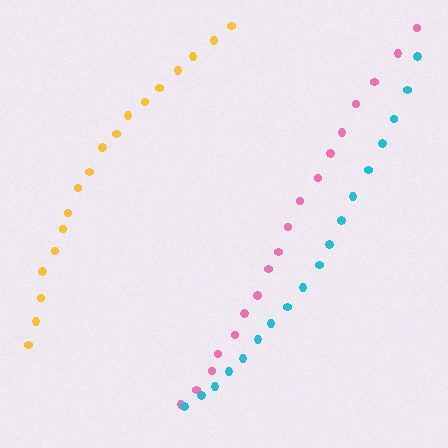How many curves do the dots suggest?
There are 3 distinct paths.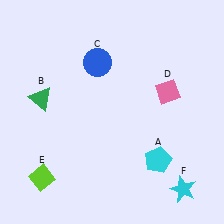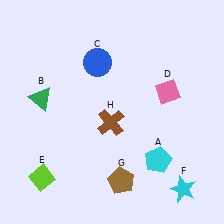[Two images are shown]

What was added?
A brown pentagon (G), a brown cross (H) were added in Image 2.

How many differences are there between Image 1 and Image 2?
There are 2 differences between the two images.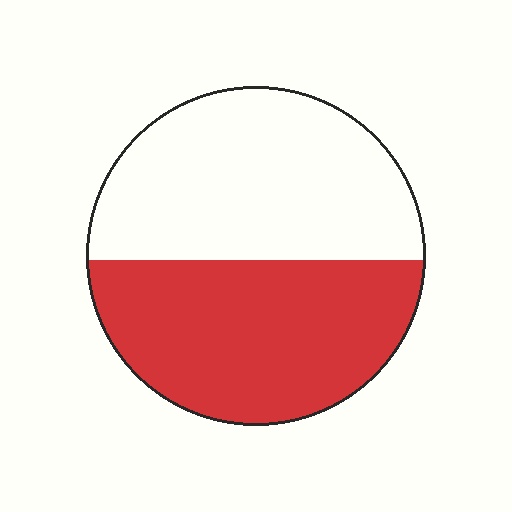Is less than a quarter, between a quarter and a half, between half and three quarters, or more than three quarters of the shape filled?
Between a quarter and a half.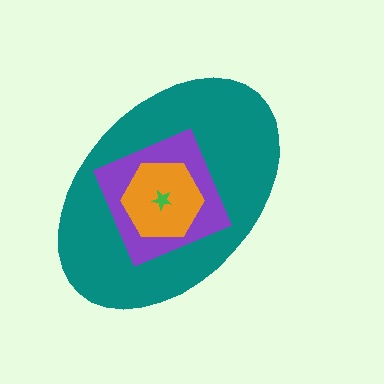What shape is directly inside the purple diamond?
The orange hexagon.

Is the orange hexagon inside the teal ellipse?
Yes.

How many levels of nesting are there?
4.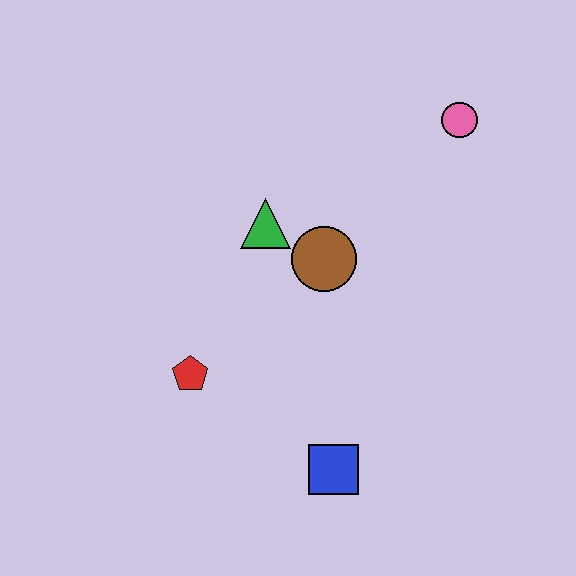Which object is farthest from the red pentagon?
The pink circle is farthest from the red pentagon.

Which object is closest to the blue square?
The red pentagon is closest to the blue square.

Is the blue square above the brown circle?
No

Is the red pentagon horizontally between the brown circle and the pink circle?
No